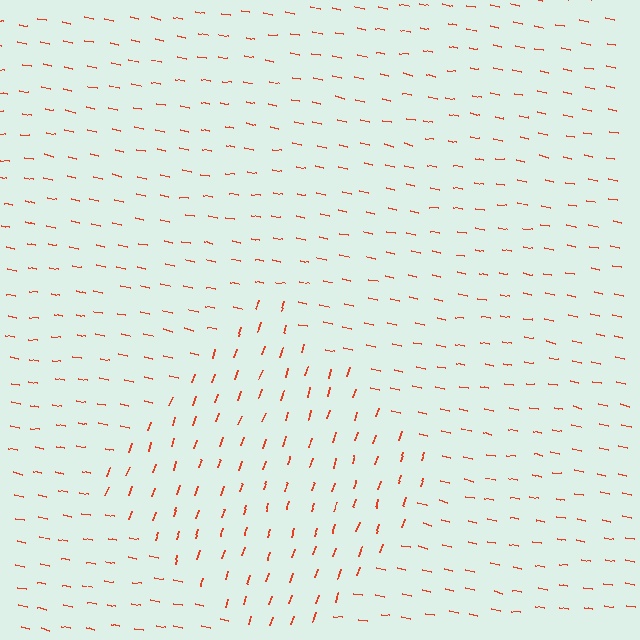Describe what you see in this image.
The image is filled with small red line segments. A diamond region in the image has lines oriented differently from the surrounding lines, creating a visible texture boundary.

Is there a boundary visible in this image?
Yes, there is a texture boundary formed by a change in line orientation.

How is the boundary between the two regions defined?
The boundary is defined purely by a change in line orientation (approximately 83 degrees difference). All lines are the same color and thickness.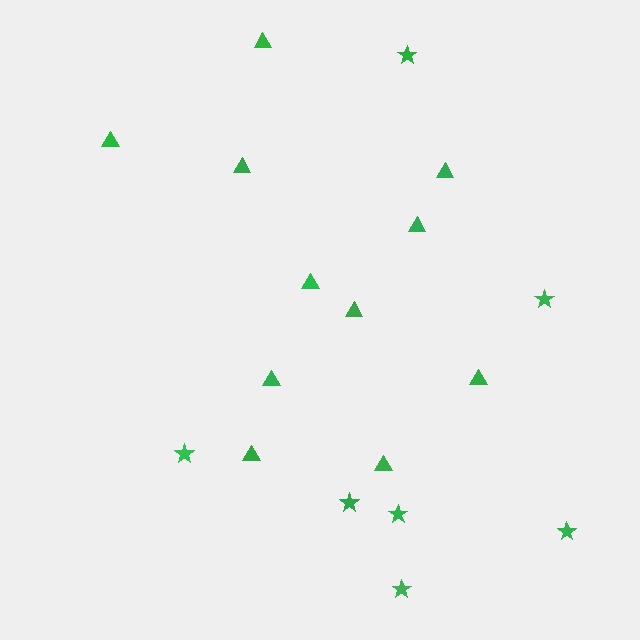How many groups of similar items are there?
There are 2 groups: one group of triangles (11) and one group of stars (7).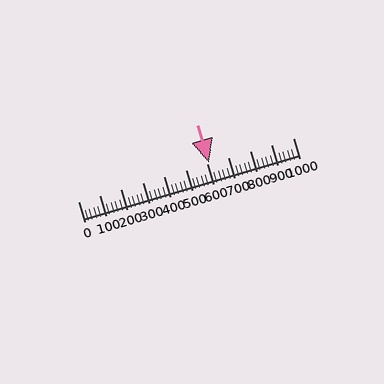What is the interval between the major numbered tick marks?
The major tick marks are spaced 100 units apart.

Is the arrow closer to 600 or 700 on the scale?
The arrow is closer to 600.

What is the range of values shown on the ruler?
The ruler shows values from 0 to 1000.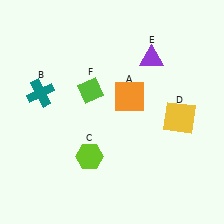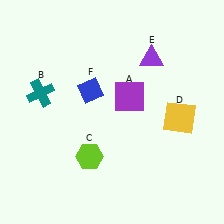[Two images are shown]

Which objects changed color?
A changed from orange to purple. F changed from lime to blue.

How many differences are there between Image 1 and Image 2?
There are 2 differences between the two images.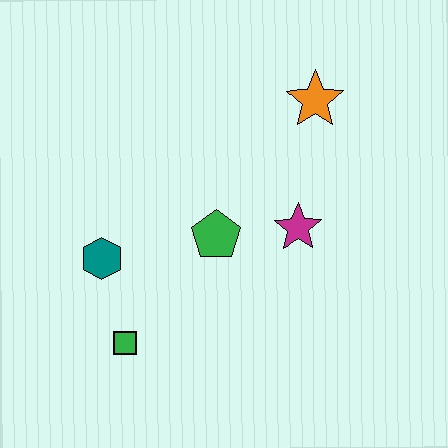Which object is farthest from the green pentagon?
The orange star is farthest from the green pentagon.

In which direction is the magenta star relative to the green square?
The magenta star is to the right of the green square.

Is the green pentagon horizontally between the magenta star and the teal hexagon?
Yes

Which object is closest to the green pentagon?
The magenta star is closest to the green pentagon.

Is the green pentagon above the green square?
Yes